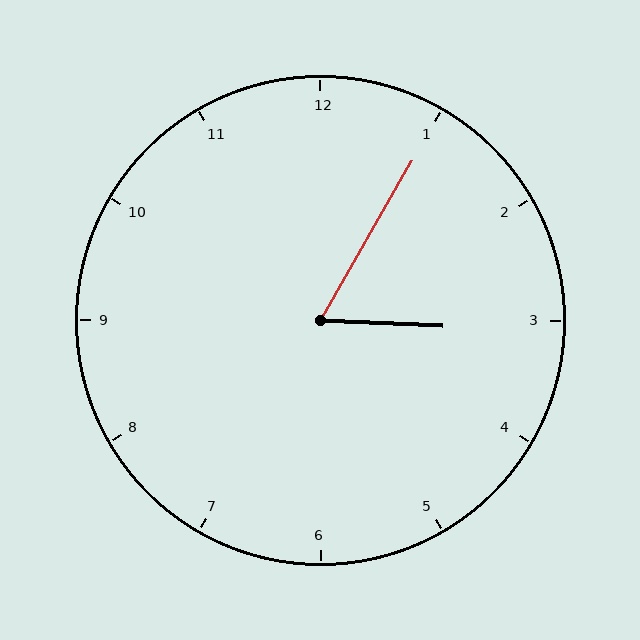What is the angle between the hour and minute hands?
Approximately 62 degrees.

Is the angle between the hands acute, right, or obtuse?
It is acute.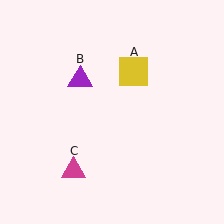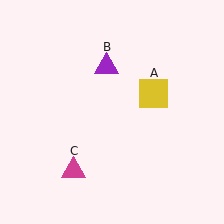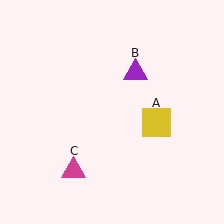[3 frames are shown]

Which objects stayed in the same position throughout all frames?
Magenta triangle (object C) remained stationary.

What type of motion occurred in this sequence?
The yellow square (object A), purple triangle (object B) rotated clockwise around the center of the scene.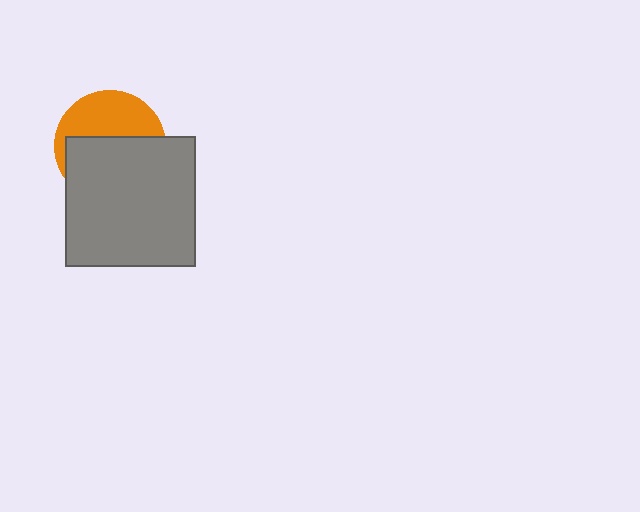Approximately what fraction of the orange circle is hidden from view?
Roughly 58% of the orange circle is hidden behind the gray square.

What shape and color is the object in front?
The object in front is a gray square.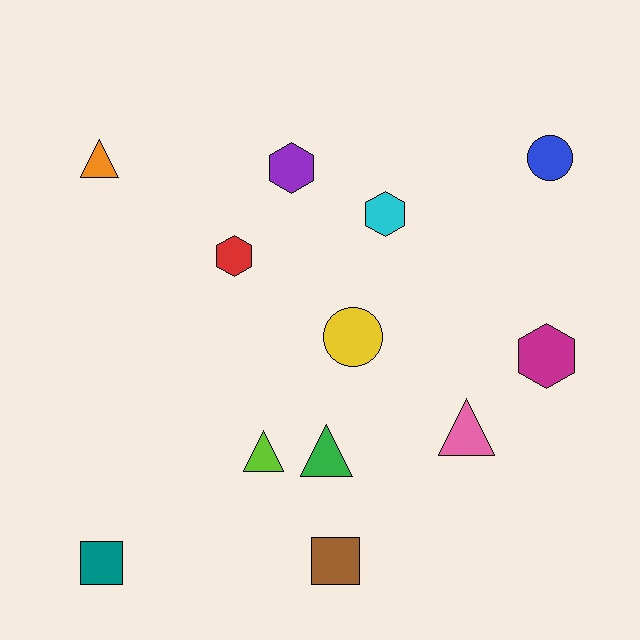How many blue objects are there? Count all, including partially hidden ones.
There is 1 blue object.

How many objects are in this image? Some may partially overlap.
There are 12 objects.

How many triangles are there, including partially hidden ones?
There are 4 triangles.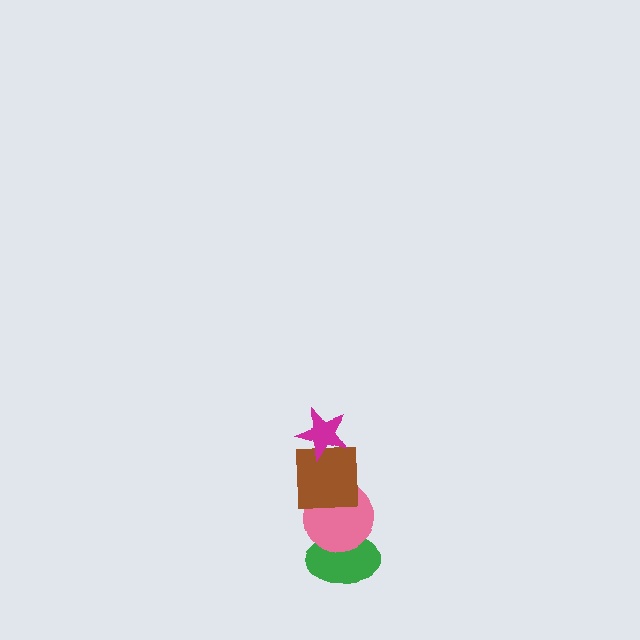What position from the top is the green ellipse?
The green ellipse is 4th from the top.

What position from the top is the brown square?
The brown square is 2nd from the top.